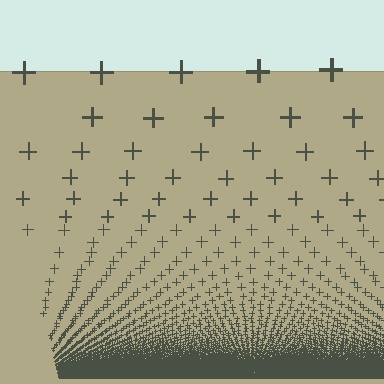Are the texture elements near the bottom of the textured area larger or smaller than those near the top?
Smaller. The gradient is inverted — elements near the bottom are smaller and denser.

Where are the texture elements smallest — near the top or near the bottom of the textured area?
Near the bottom.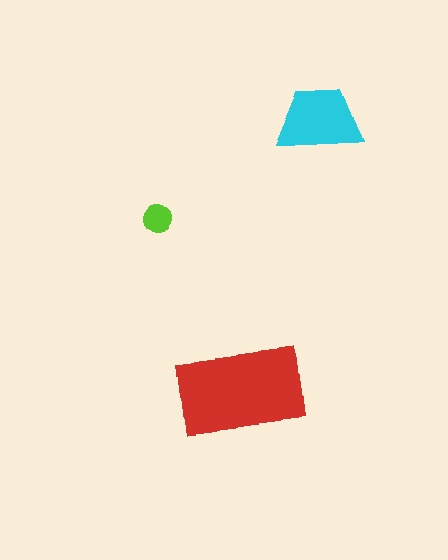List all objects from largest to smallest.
The red rectangle, the cyan trapezoid, the lime circle.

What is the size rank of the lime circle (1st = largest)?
3rd.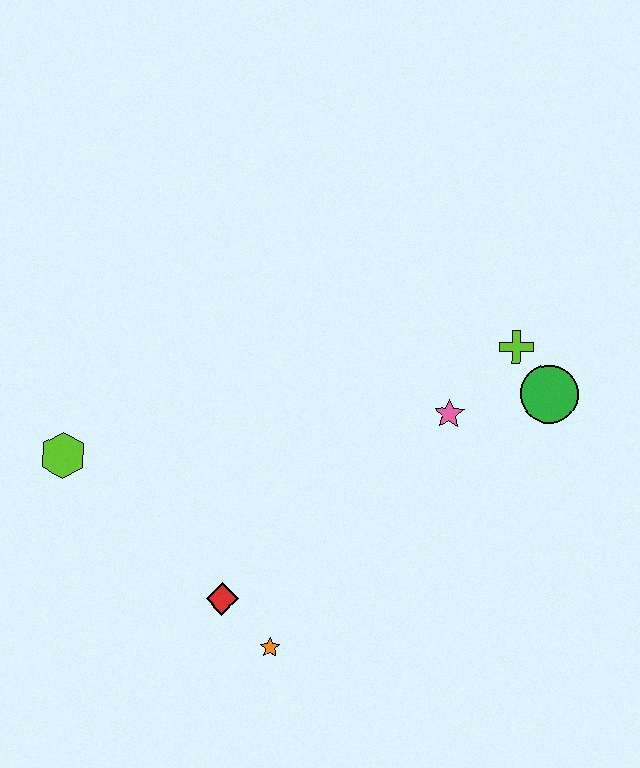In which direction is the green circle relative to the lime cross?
The green circle is below the lime cross.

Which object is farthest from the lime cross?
The lime hexagon is farthest from the lime cross.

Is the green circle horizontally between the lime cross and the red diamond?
No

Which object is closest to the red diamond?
The orange star is closest to the red diamond.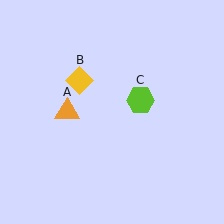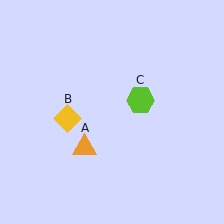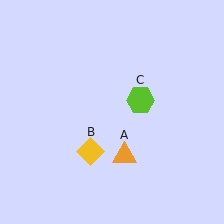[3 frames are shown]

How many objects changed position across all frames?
2 objects changed position: orange triangle (object A), yellow diamond (object B).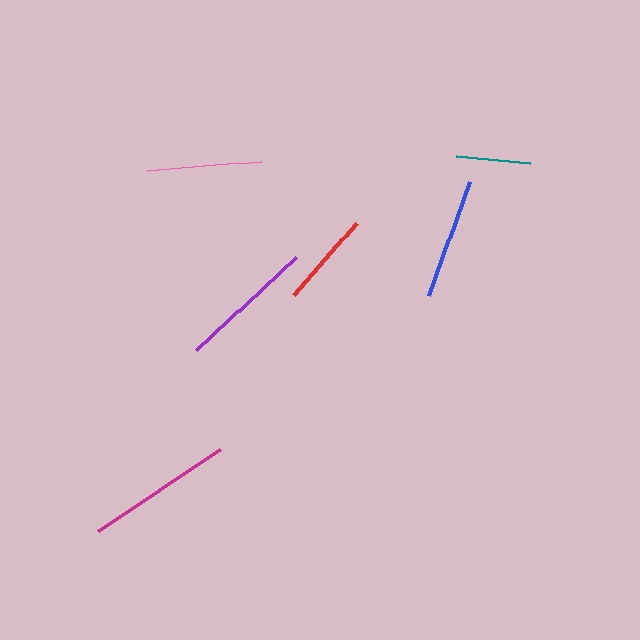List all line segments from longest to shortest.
From longest to shortest: magenta, purple, blue, pink, red, teal.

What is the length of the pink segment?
The pink segment is approximately 114 pixels long.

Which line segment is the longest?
The magenta line is the longest at approximately 147 pixels.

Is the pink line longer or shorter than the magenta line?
The magenta line is longer than the pink line.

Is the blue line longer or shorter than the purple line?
The purple line is longer than the blue line.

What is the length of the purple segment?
The purple segment is approximately 137 pixels long.